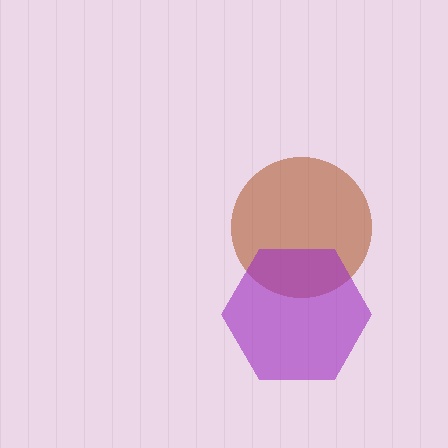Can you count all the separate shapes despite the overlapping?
Yes, there are 2 separate shapes.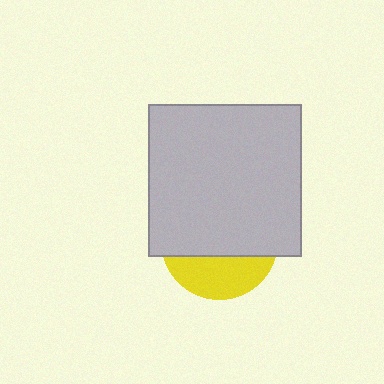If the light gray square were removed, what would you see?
You would see the complete yellow circle.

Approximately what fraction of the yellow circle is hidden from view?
Roughly 67% of the yellow circle is hidden behind the light gray square.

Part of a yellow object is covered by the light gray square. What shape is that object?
It is a circle.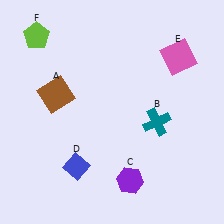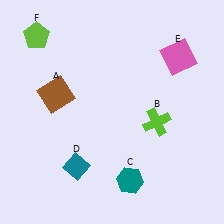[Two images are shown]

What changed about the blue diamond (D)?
In Image 1, D is blue. In Image 2, it changed to teal.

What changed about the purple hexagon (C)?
In Image 1, C is purple. In Image 2, it changed to teal.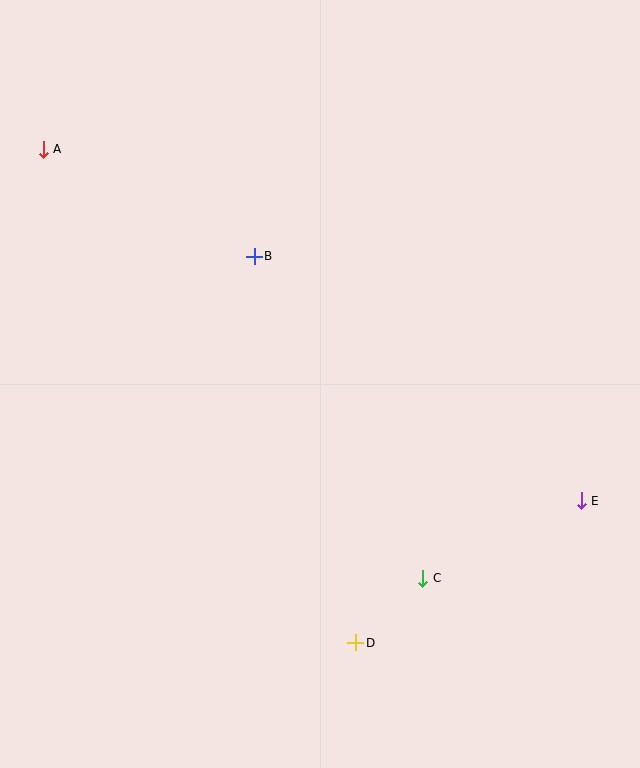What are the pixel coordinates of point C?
Point C is at (423, 578).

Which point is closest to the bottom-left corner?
Point D is closest to the bottom-left corner.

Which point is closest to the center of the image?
Point B at (254, 256) is closest to the center.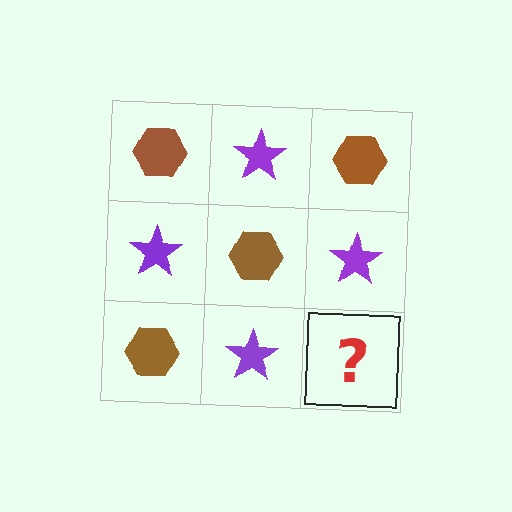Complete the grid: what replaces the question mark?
The question mark should be replaced with a brown hexagon.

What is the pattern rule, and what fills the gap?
The rule is that it alternates brown hexagon and purple star in a checkerboard pattern. The gap should be filled with a brown hexagon.